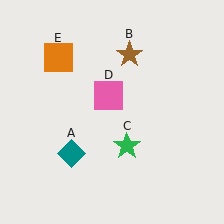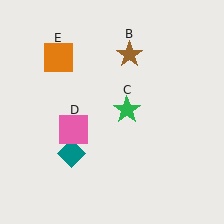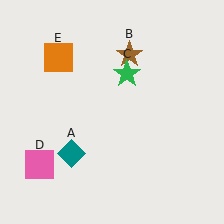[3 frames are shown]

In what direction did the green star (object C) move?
The green star (object C) moved up.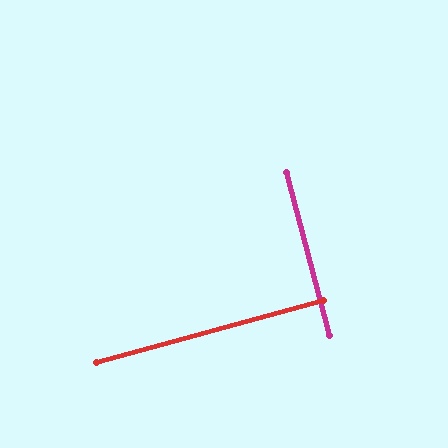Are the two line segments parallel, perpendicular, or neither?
Perpendicular — they meet at approximately 89°.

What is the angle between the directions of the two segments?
Approximately 89 degrees.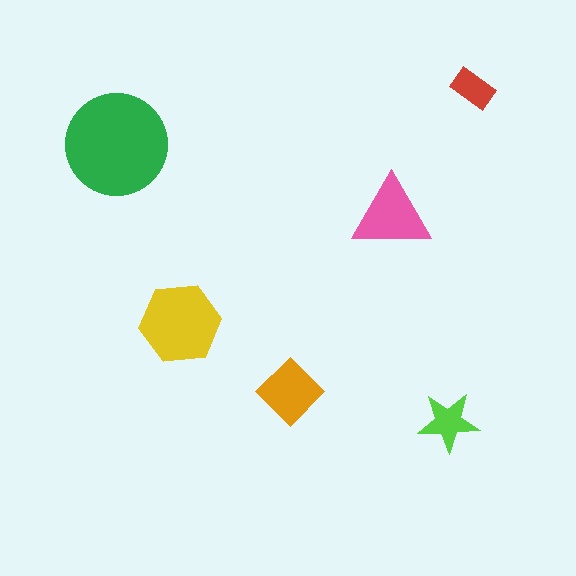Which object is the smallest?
The red rectangle.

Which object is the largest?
The green circle.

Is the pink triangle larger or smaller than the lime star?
Larger.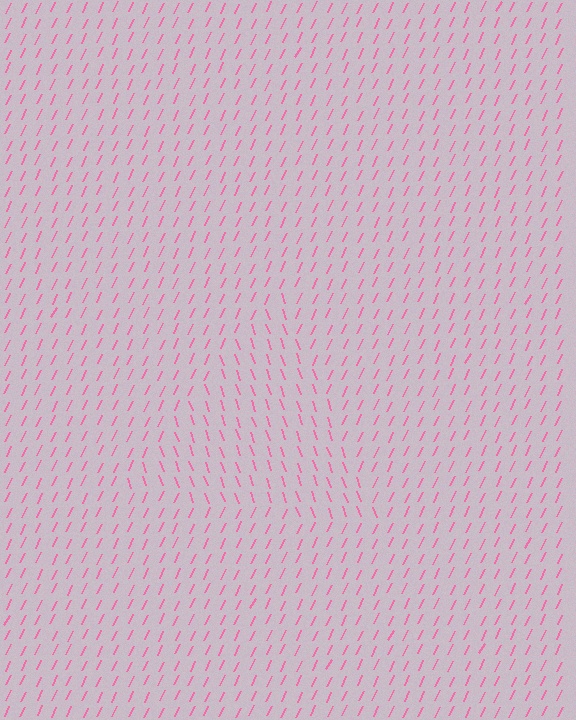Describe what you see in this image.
The image is filled with small pink line segments. A triangle region in the image has lines oriented differently from the surrounding lines, creating a visible texture boundary.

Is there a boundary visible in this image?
Yes, there is a texture boundary formed by a change in line orientation.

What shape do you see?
I see a triangle.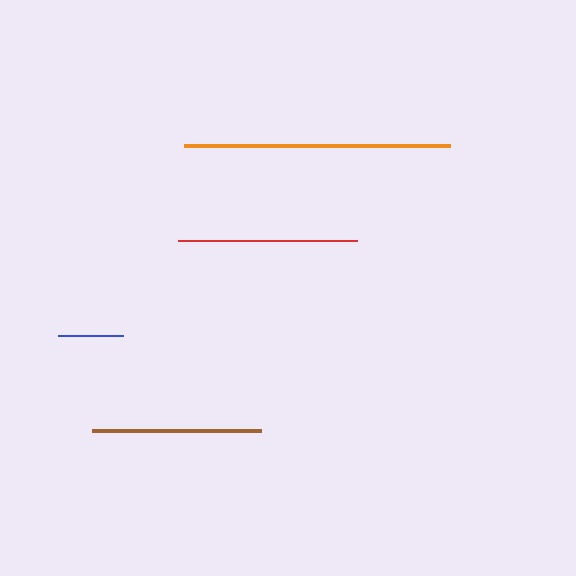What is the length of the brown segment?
The brown segment is approximately 169 pixels long.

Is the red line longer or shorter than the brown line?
The red line is longer than the brown line.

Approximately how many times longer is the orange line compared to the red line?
The orange line is approximately 1.5 times the length of the red line.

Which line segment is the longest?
The orange line is the longest at approximately 266 pixels.